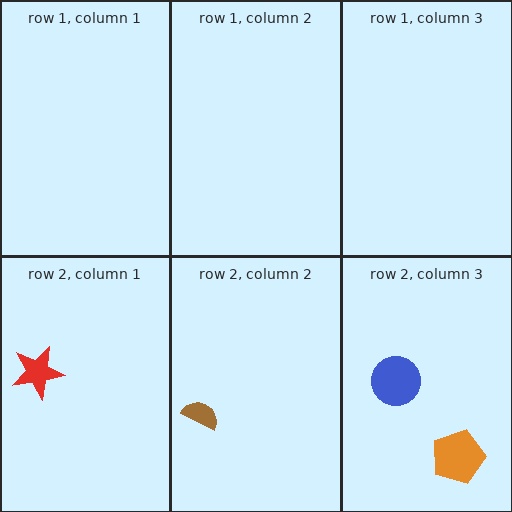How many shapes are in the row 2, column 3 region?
2.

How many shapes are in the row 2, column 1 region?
1.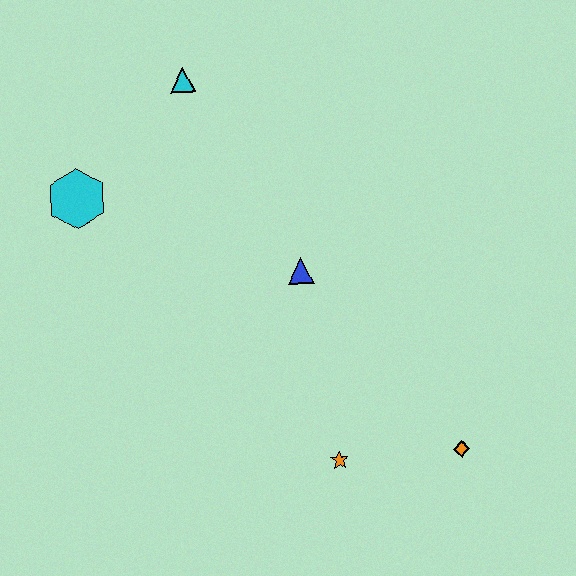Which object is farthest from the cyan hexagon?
The orange diamond is farthest from the cyan hexagon.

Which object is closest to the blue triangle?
The orange star is closest to the blue triangle.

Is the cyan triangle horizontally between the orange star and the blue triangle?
No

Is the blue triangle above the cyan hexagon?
No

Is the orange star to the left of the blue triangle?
No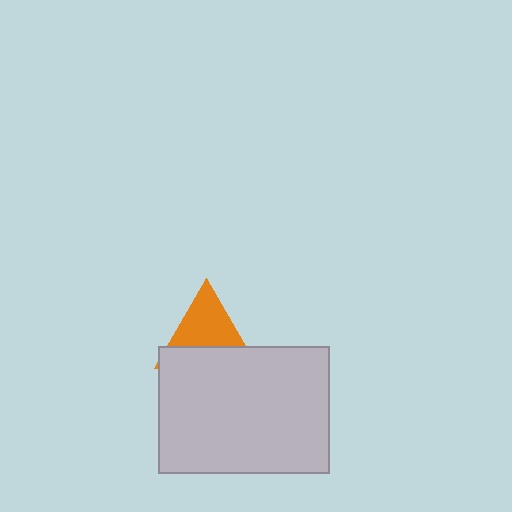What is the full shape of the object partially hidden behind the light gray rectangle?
The partially hidden object is an orange triangle.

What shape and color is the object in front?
The object in front is a light gray rectangle.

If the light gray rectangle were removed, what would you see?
You would see the complete orange triangle.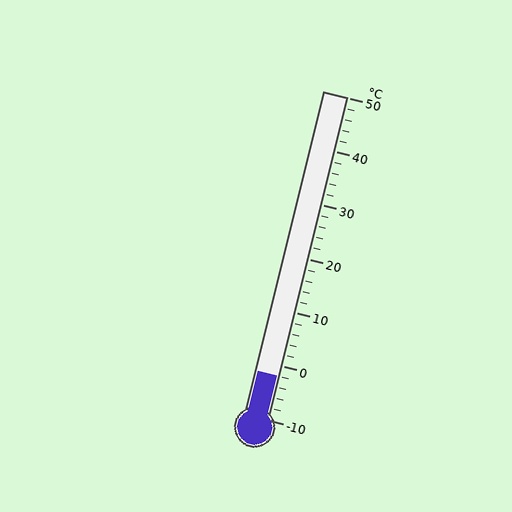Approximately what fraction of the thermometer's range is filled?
The thermometer is filled to approximately 15% of its range.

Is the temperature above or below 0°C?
The temperature is below 0°C.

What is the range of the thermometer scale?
The thermometer scale ranges from -10°C to 50°C.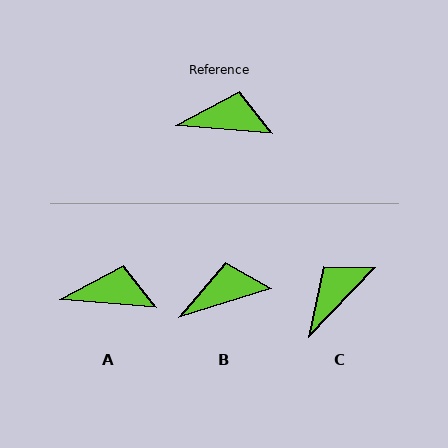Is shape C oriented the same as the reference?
No, it is off by about 51 degrees.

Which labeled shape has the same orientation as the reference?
A.